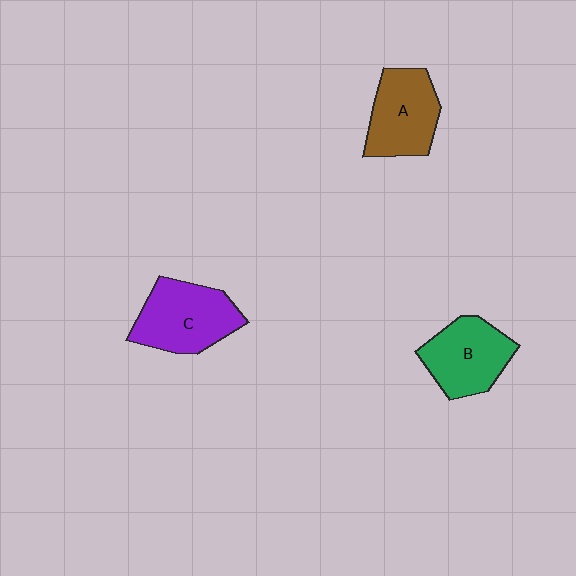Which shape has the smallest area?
Shape A (brown).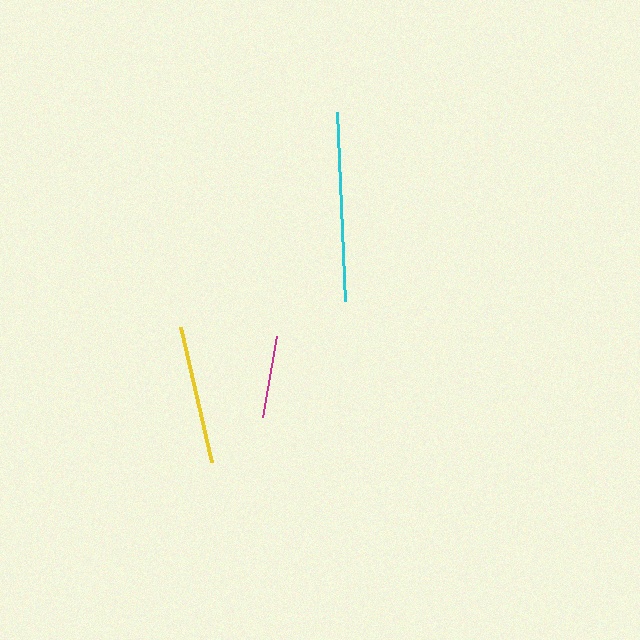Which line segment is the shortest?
The magenta line is the shortest at approximately 82 pixels.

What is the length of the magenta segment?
The magenta segment is approximately 82 pixels long.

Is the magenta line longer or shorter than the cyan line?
The cyan line is longer than the magenta line.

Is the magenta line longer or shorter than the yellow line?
The yellow line is longer than the magenta line.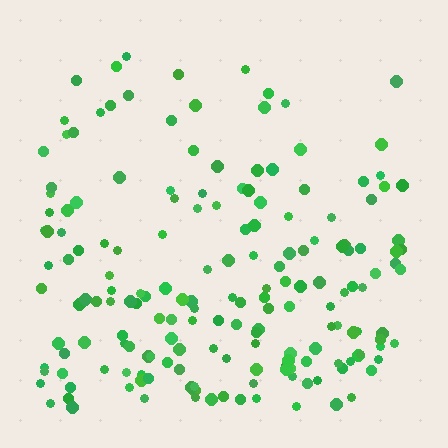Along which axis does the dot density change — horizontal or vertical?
Vertical.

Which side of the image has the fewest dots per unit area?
The top.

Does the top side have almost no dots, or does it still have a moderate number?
Still a moderate number, just noticeably fewer than the bottom.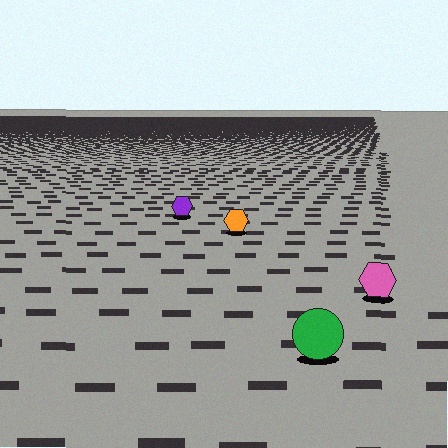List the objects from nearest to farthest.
From nearest to farthest: the green circle, the pink hexagon, the orange hexagon, the purple hexagon.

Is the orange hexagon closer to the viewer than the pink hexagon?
No. The pink hexagon is closer — you can tell from the texture gradient: the ground texture is coarser near it.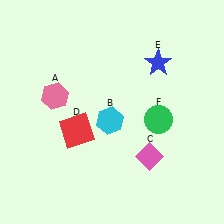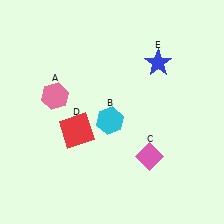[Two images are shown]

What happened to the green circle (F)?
The green circle (F) was removed in Image 2. It was in the bottom-right area of Image 1.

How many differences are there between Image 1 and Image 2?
There is 1 difference between the two images.